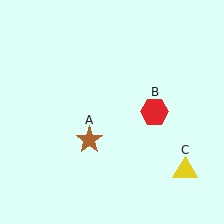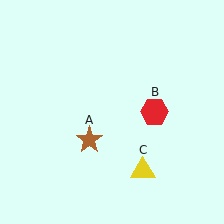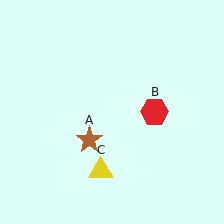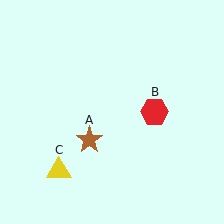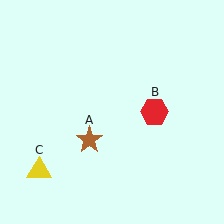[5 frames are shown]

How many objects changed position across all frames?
1 object changed position: yellow triangle (object C).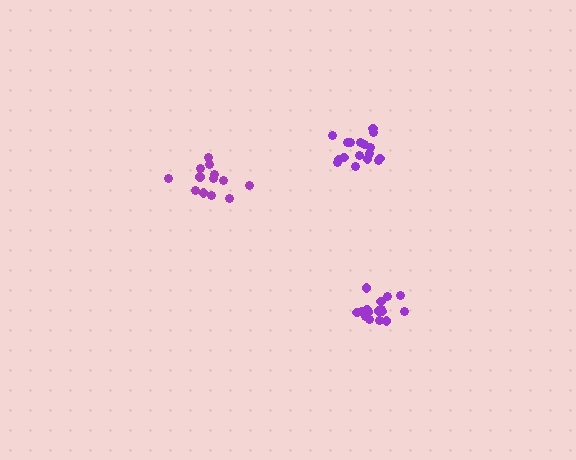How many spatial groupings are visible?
There are 3 spatial groupings.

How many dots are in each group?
Group 1: 17 dots, Group 2: 17 dots, Group 3: 13 dots (47 total).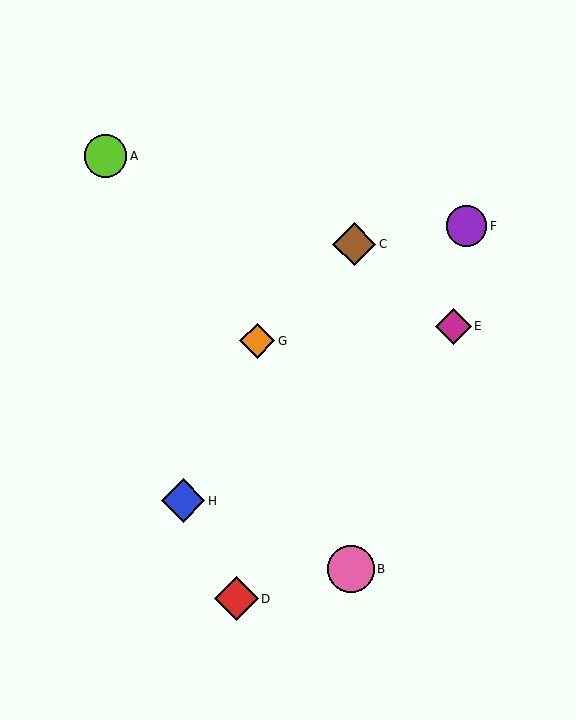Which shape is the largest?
The pink circle (labeled B) is the largest.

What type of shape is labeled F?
Shape F is a purple circle.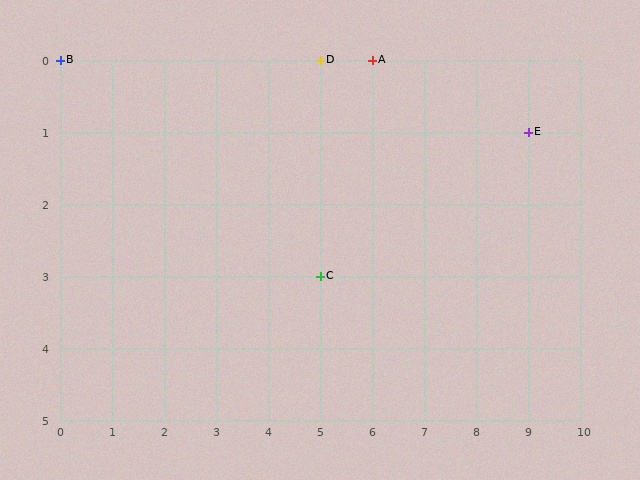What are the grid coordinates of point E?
Point E is at grid coordinates (9, 1).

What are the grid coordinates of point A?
Point A is at grid coordinates (6, 0).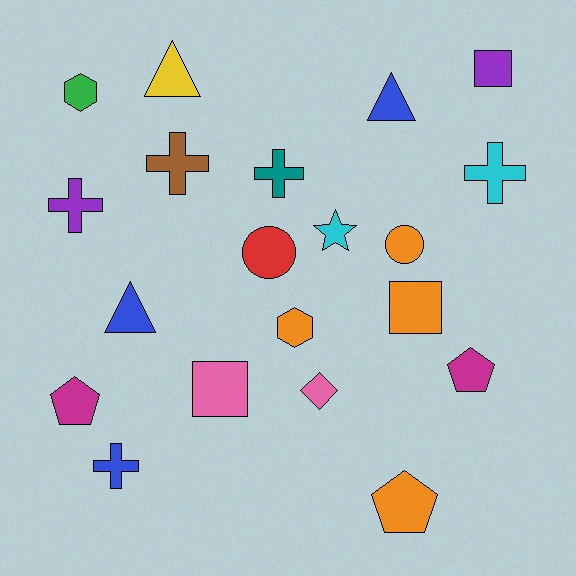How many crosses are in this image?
There are 5 crosses.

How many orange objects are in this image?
There are 4 orange objects.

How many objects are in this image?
There are 20 objects.